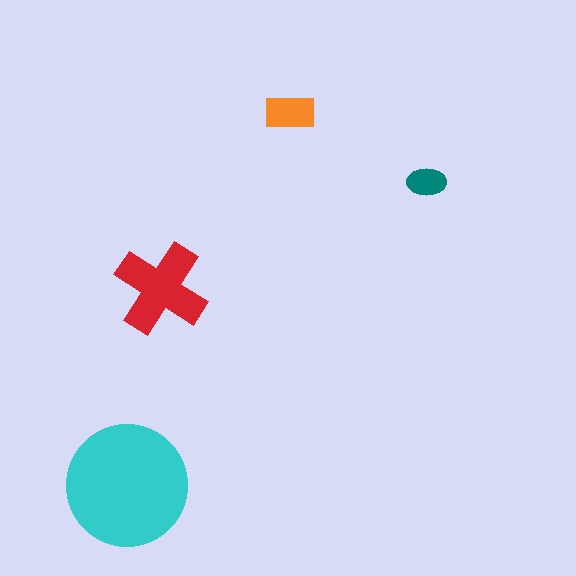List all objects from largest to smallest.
The cyan circle, the red cross, the orange rectangle, the teal ellipse.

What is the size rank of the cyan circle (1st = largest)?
1st.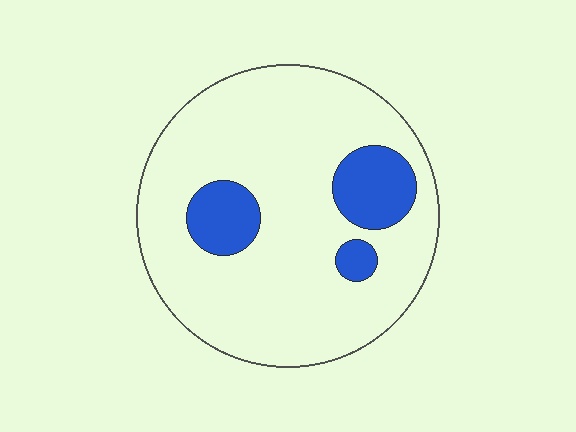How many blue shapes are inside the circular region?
3.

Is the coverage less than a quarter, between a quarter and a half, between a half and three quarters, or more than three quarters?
Less than a quarter.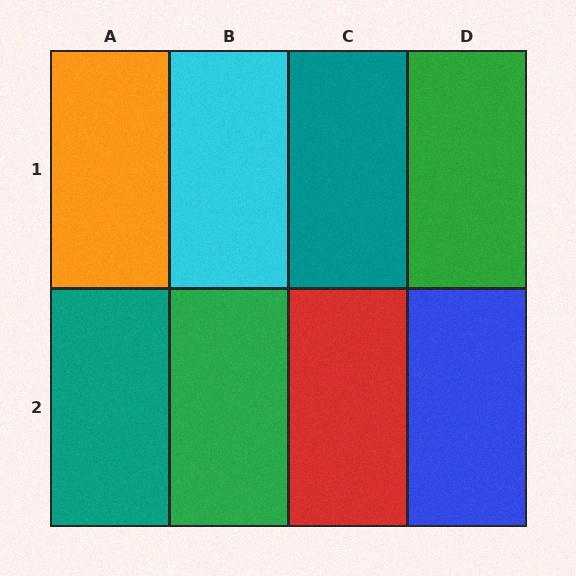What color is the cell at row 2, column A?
Teal.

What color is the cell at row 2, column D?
Blue.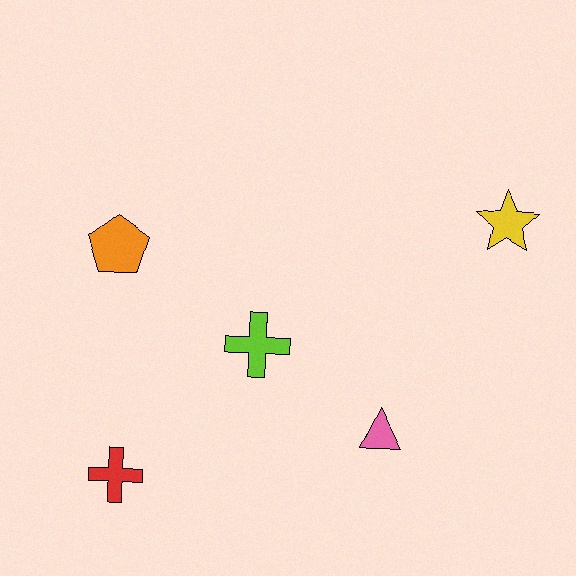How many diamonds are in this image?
There are no diamonds.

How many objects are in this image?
There are 5 objects.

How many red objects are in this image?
There is 1 red object.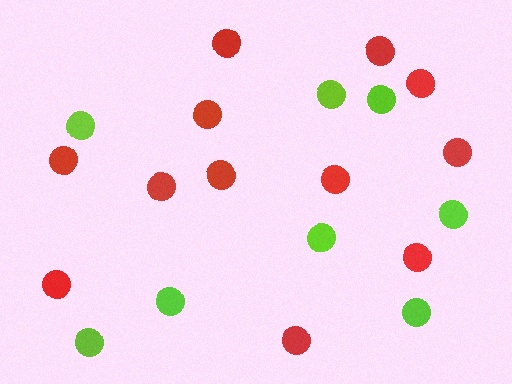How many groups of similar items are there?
There are 2 groups: one group of red circles (12) and one group of lime circles (8).